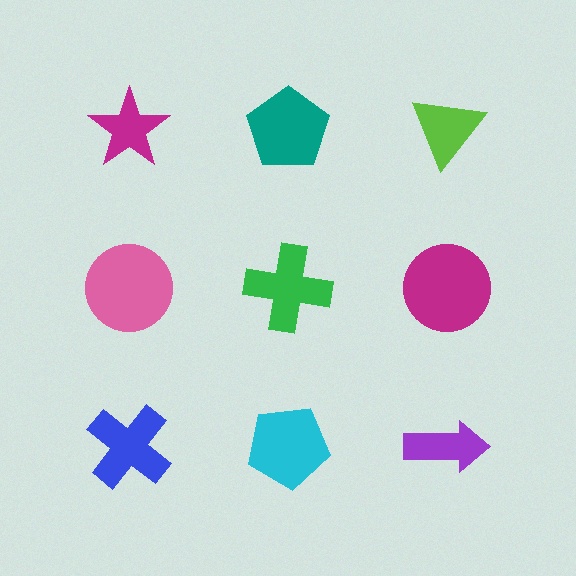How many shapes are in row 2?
3 shapes.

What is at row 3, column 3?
A purple arrow.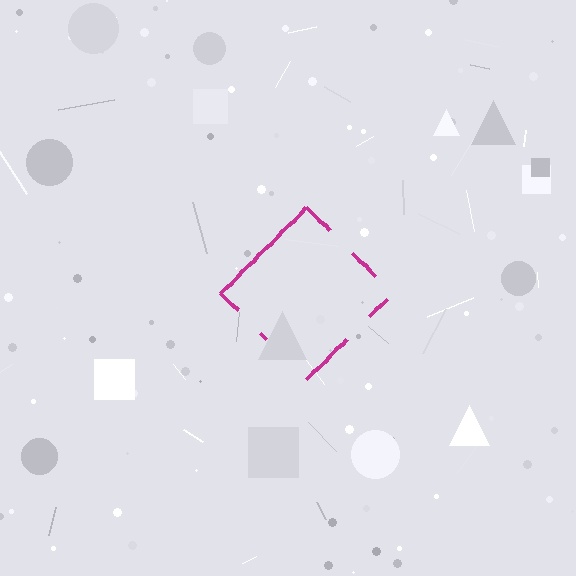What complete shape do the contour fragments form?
The contour fragments form a diamond.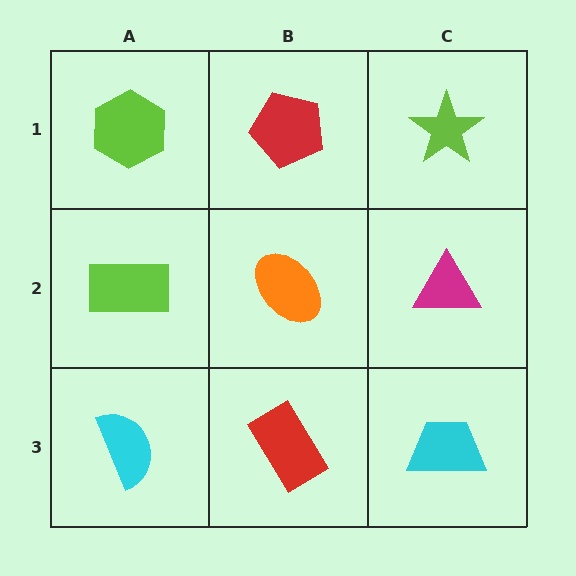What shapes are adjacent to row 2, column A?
A lime hexagon (row 1, column A), a cyan semicircle (row 3, column A), an orange ellipse (row 2, column B).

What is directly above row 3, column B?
An orange ellipse.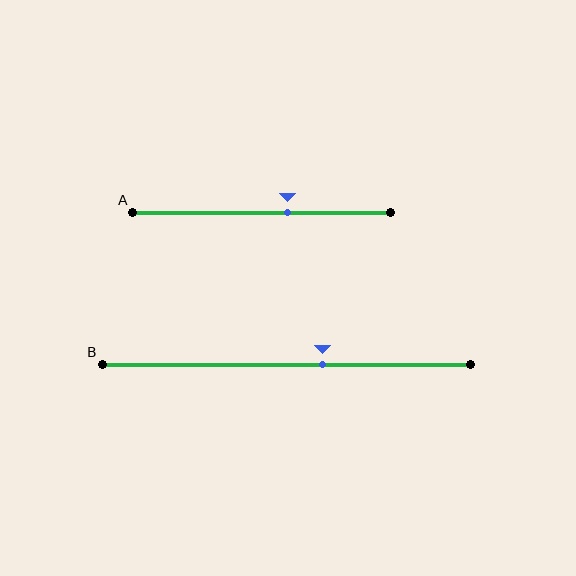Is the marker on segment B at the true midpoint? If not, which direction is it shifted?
No, the marker on segment B is shifted to the right by about 10% of the segment length.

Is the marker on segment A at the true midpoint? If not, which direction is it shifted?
No, the marker on segment A is shifted to the right by about 10% of the segment length.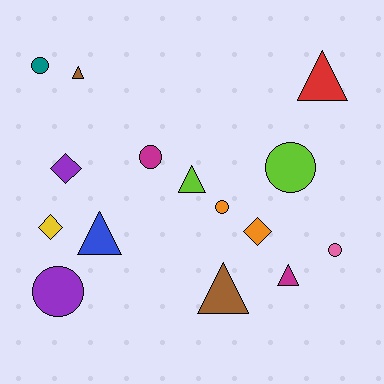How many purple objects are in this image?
There are 2 purple objects.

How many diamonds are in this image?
There are 3 diamonds.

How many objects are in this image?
There are 15 objects.